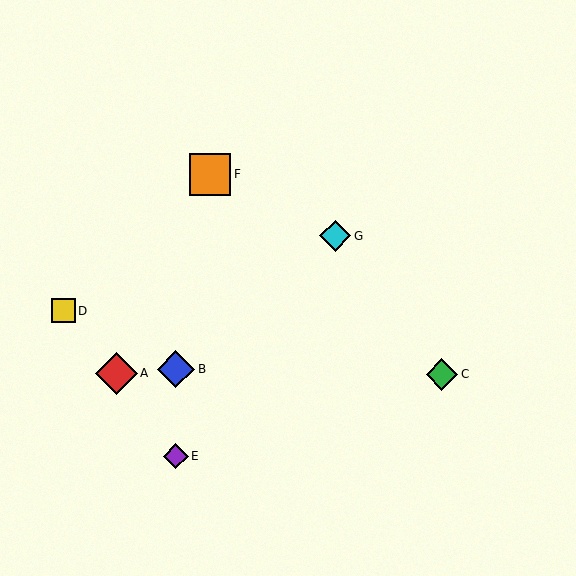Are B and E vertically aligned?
Yes, both are at x≈176.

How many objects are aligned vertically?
2 objects (B, E) are aligned vertically.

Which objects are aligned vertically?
Objects B, E are aligned vertically.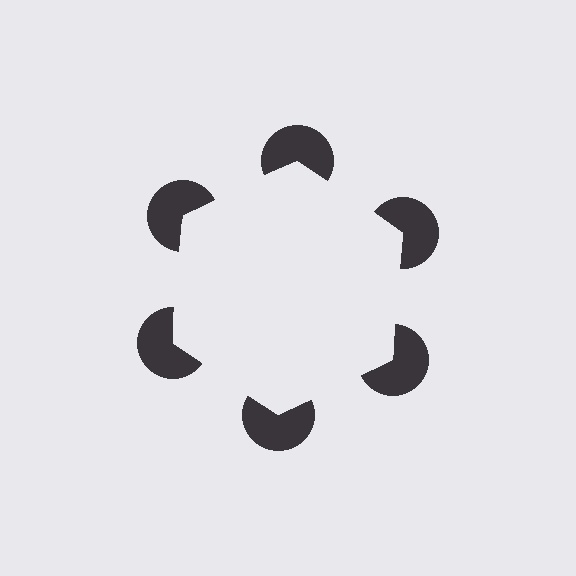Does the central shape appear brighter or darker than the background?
It typically appears slightly brighter than the background, even though no actual brightness change is drawn.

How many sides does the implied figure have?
6 sides.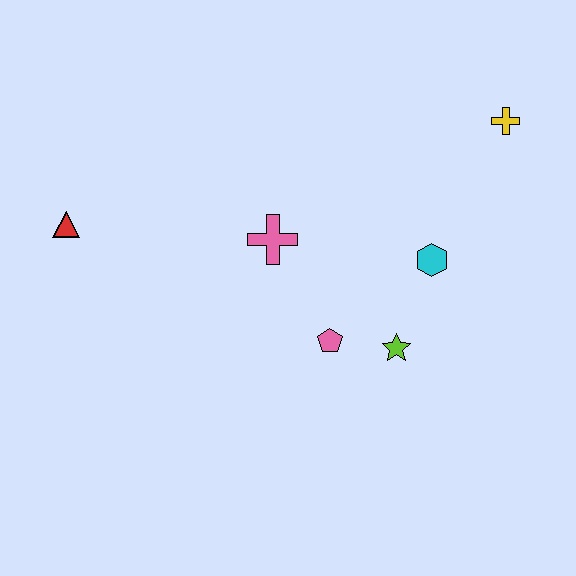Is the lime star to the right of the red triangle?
Yes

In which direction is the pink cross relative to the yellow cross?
The pink cross is to the left of the yellow cross.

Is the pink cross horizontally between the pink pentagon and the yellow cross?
No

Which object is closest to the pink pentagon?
The lime star is closest to the pink pentagon.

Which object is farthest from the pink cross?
The yellow cross is farthest from the pink cross.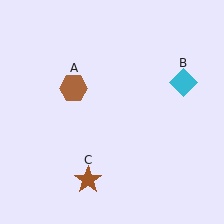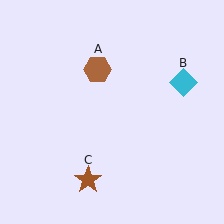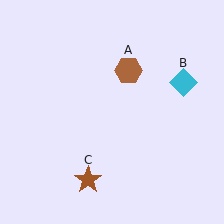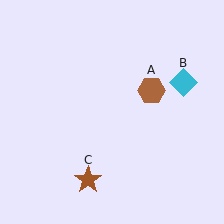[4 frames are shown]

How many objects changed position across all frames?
1 object changed position: brown hexagon (object A).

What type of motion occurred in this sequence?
The brown hexagon (object A) rotated clockwise around the center of the scene.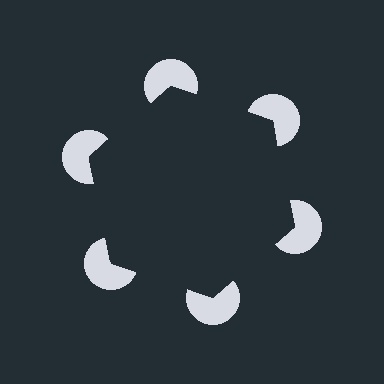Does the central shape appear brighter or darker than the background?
It typically appears slightly darker than the background, even though no actual brightness change is drawn.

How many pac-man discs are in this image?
There are 6 — one at each vertex of the illusory hexagon.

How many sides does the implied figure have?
6 sides.